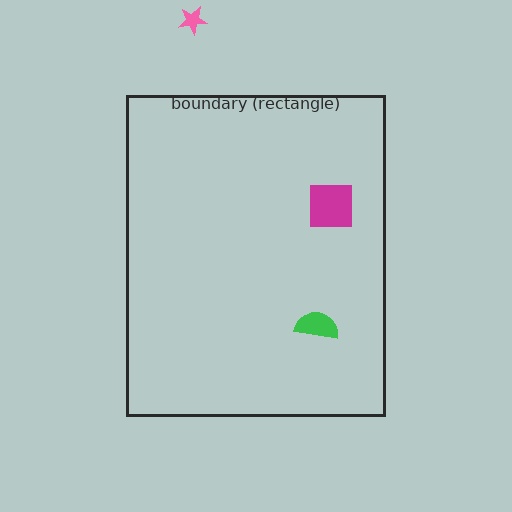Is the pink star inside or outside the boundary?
Outside.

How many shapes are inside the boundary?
2 inside, 1 outside.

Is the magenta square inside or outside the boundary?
Inside.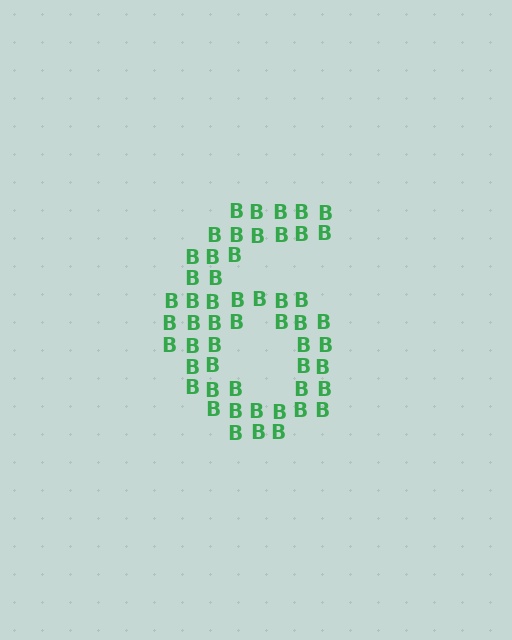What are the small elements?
The small elements are letter B's.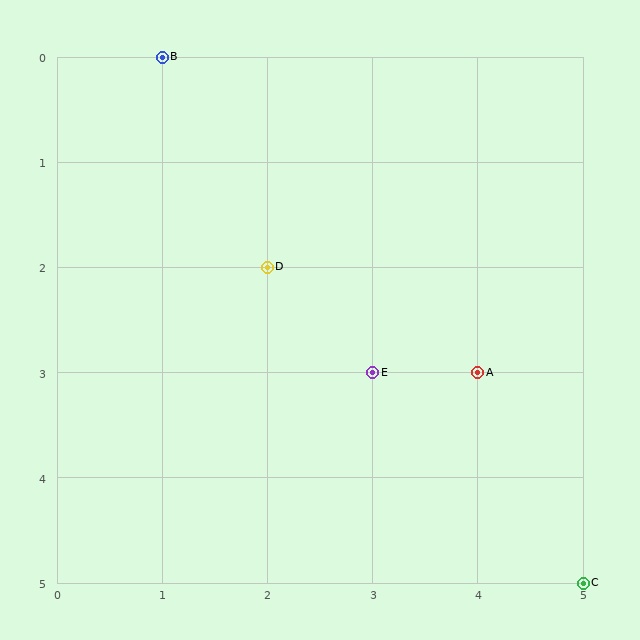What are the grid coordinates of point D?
Point D is at grid coordinates (2, 2).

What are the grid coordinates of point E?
Point E is at grid coordinates (3, 3).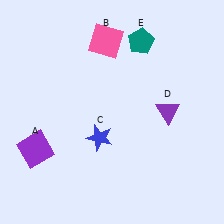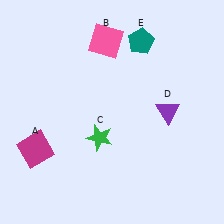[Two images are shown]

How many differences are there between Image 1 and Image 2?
There are 2 differences between the two images.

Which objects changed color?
A changed from purple to magenta. C changed from blue to green.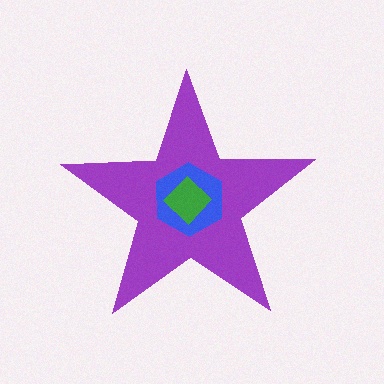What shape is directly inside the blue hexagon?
The green diamond.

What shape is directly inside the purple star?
The blue hexagon.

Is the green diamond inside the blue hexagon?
Yes.